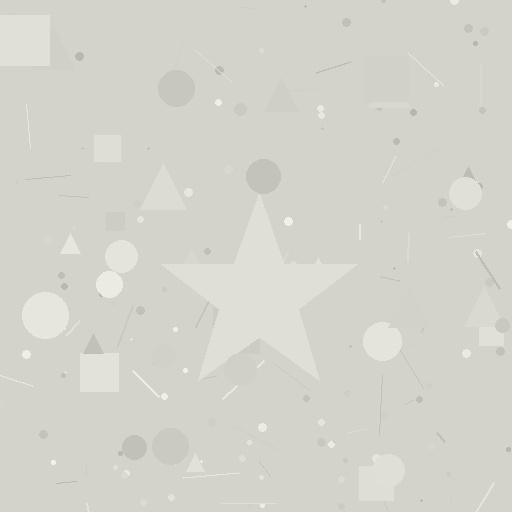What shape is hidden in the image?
A star is hidden in the image.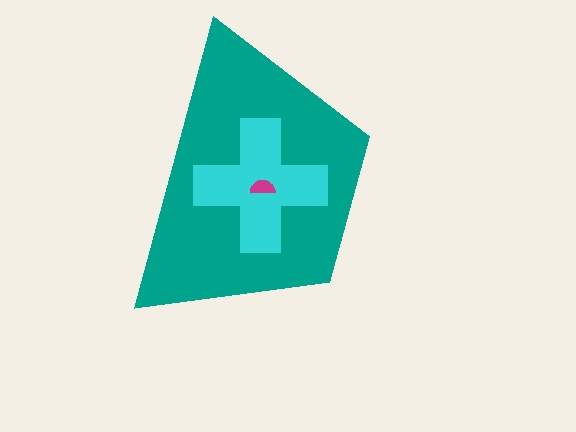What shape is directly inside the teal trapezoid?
The cyan cross.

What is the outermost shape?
The teal trapezoid.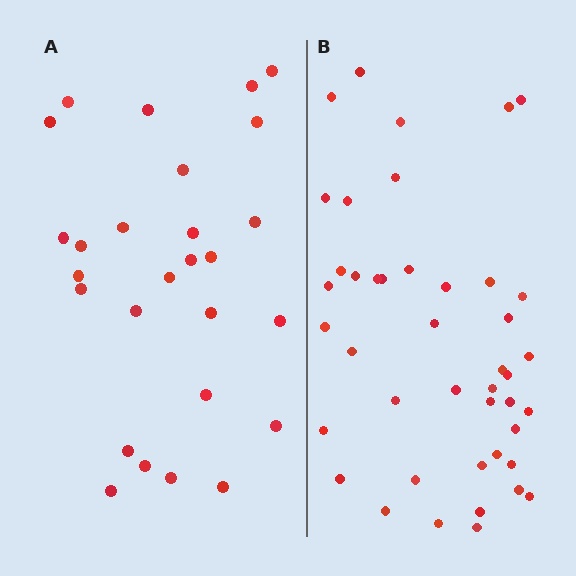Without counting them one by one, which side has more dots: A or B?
Region B (the right region) has more dots.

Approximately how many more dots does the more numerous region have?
Region B has approximately 15 more dots than region A.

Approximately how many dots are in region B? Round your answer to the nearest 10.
About 40 dots. (The exact count is 43, which rounds to 40.)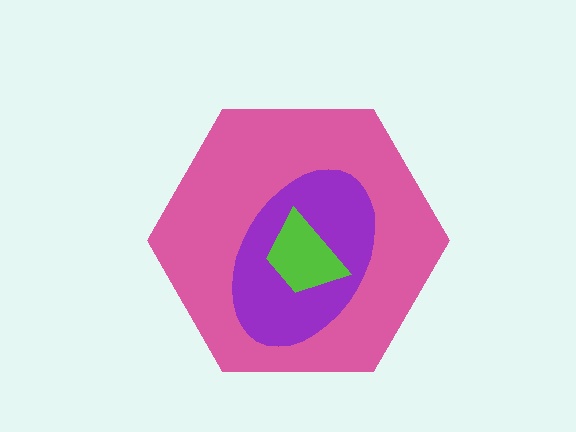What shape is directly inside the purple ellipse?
The lime trapezoid.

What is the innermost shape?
The lime trapezoid.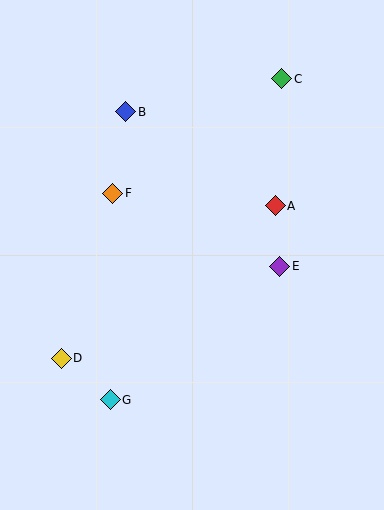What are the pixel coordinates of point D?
Point D is at (61, 358).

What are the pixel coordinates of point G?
Point G is at (110, 400).